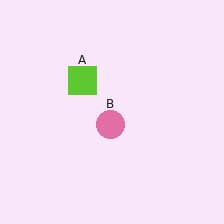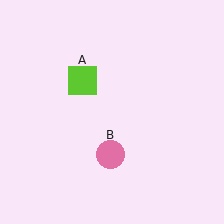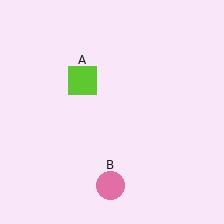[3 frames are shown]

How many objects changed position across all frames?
1 object changed position: pink circle (object B).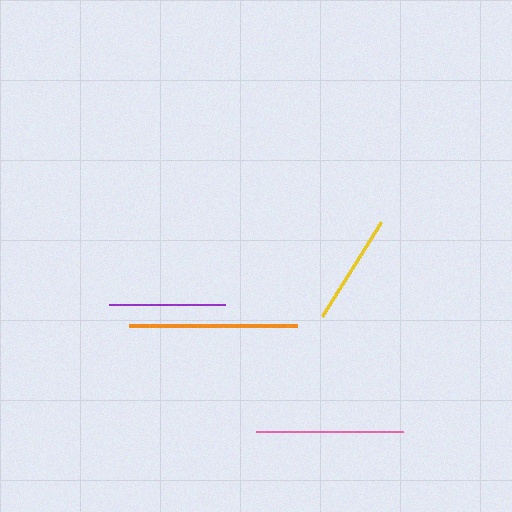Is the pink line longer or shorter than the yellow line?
The pink line is longer than the yellow line.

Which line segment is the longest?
The orange line is the longest at approximately 167 pixels.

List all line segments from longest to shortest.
From longest to shortest: orange, pink, purple, yellow.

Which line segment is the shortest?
The yellow line is the shortest at approximately 111 pixels.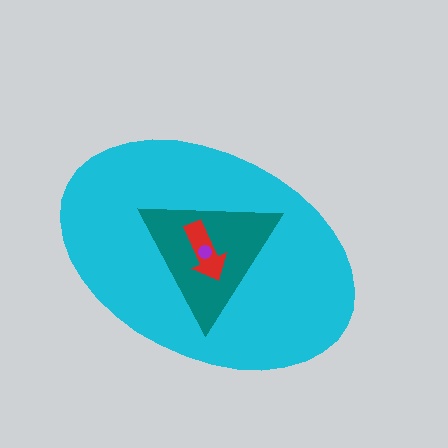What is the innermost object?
The purple circle.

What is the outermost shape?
The cyan ellipse.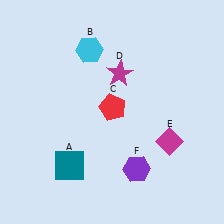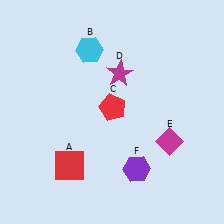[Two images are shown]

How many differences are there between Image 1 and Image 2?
There is 1 difference between the two images.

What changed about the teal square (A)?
In Image 1, A is teal. In Image 2, it changed to red.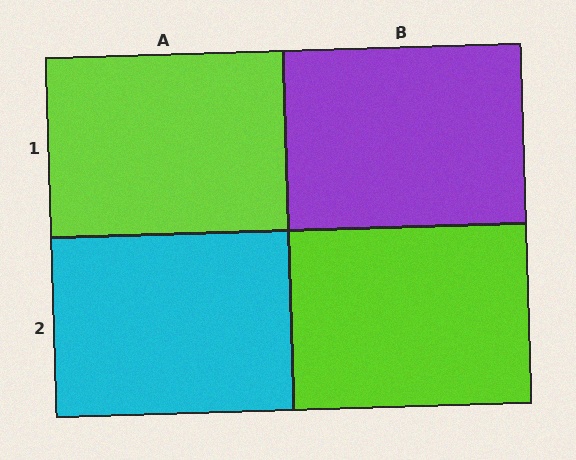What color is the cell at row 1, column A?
Lime.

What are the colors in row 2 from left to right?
Cyan, lime.